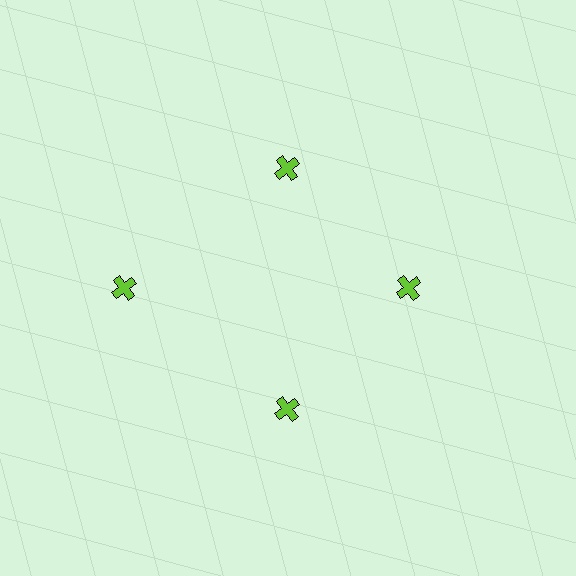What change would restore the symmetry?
The symmetry would be restored by moving it inward, back onto the ring so that all 4 crosses sit at equal angles and equal distance from the center.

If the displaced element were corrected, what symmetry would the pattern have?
It would have 4-fold rotational symmetry — the pattern would map onto itself every 90 degrees.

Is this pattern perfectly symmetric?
No. The 4 lime crosses are arranged in a ring, but one element near the 9 o'clock position is pushed outward from the center, breaking the 4-fold rotational symmetry.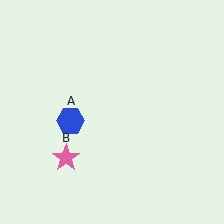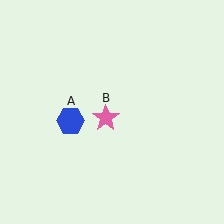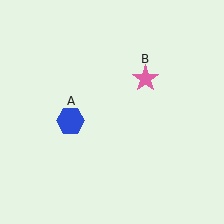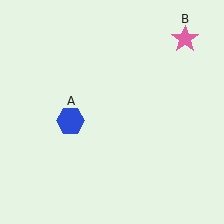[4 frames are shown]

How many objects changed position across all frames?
1 object changed position: pink star (object B).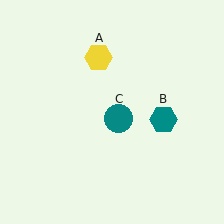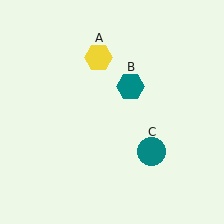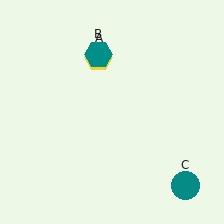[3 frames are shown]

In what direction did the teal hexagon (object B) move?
The teal hexagon (object B) moved up and to the left.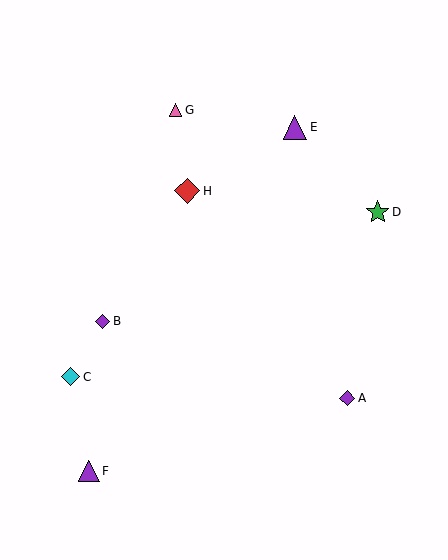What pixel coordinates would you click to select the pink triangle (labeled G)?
Click at (176, 110) to select the pink triangle G.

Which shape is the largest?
The red diamond (labeled H) is the largest.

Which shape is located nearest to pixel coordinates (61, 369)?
The cyan diamond (labeled C) at (70, 377) is nearest to that location.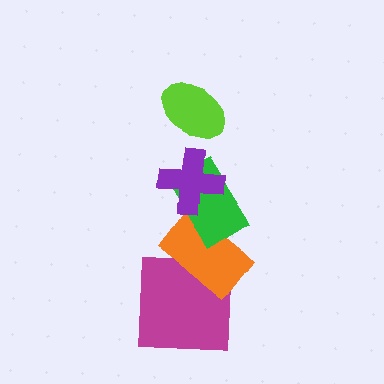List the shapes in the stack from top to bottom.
From top to bottom: the lime ellipse, the purple cross, the green rectangle, the orange rectangle, the magenta square.